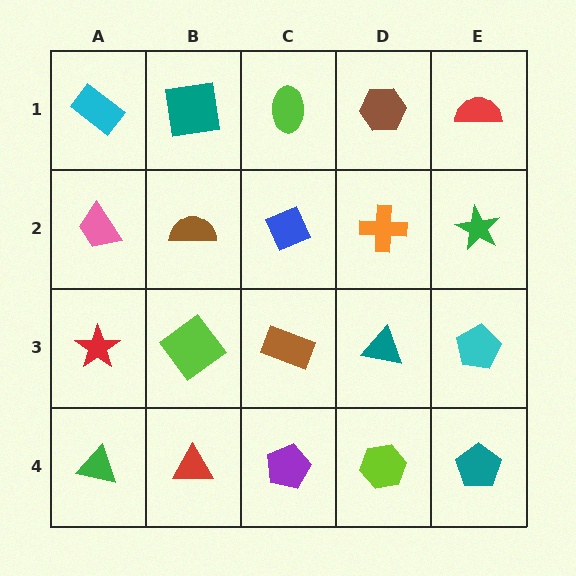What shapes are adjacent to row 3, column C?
A blue diamond (row 2, column C), a purple pentagon (row 4, column C), a lime diamond (row 3, column B), a teal triangle (row 3, column D).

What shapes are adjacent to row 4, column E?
A cyan pentagon (row 3, column E), a lime hexagon (row 4, column D).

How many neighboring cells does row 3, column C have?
4.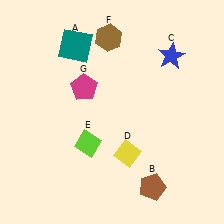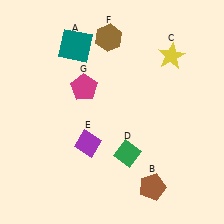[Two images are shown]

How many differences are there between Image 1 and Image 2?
There are 3 differences between the two images.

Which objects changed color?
C changed from blue to yellow. D changed from yellow to green. E changed from lime to purple.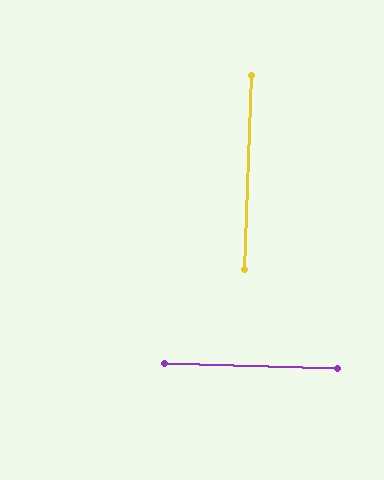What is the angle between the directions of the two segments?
Approximately 90 degrees.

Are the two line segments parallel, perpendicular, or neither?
Perpendicular — they meet at approximately 90°.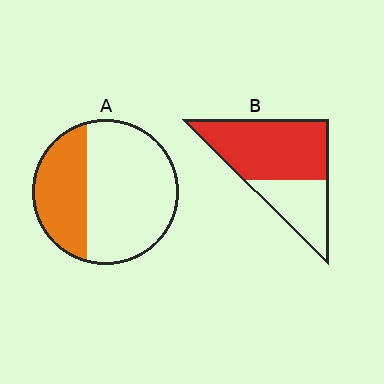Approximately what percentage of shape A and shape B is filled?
A is approximately 35% and B is approximately 65%.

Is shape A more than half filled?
No.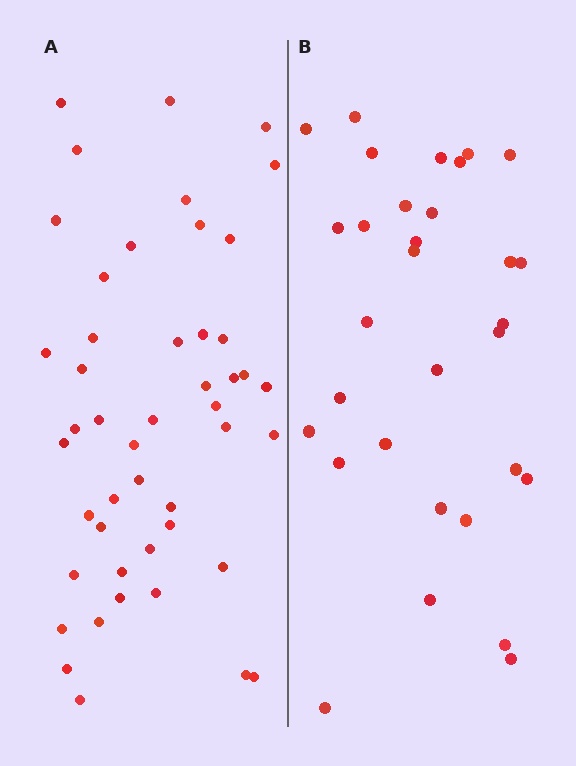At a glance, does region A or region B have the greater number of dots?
Region A (the left region) has more dots.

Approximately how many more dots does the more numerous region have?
Region A has approximately 15 more dots than region B.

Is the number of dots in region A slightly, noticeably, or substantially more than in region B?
Region A has substantially more. The ratio is roughly 1.5 to 1.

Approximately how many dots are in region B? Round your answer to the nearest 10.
About 30 dots. (The exact count is 31, which rounds to 30.)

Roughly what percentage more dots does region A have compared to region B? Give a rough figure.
About 50% more.